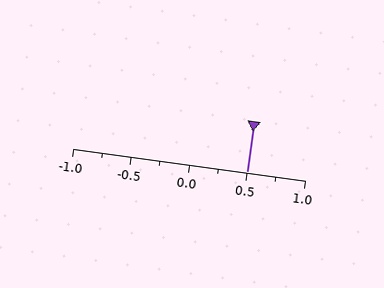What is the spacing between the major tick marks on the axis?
The major ticks are spaced 0.5 apart.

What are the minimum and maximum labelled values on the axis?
The axis runs from -1.0 to 1.0.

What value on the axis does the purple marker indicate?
The marker indicates approximately 0.5.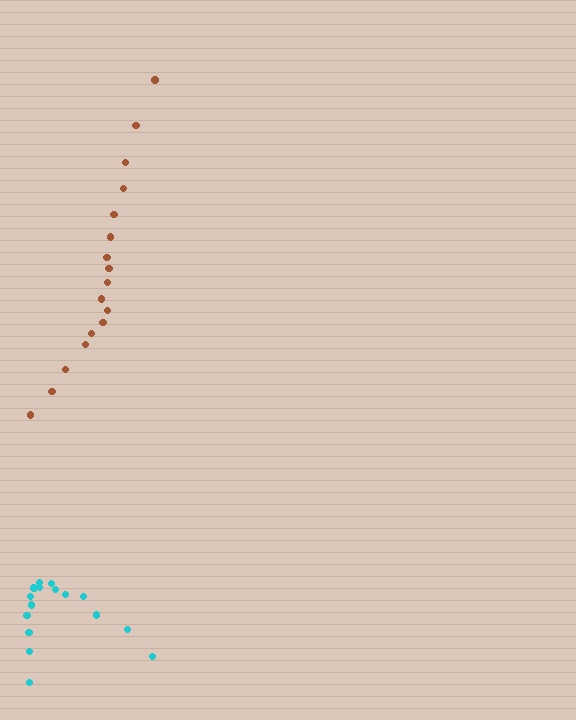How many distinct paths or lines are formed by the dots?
There are 2 distinct paths.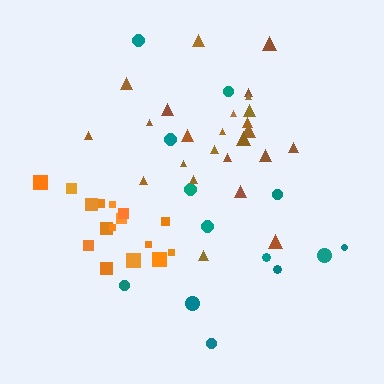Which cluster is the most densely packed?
Orange.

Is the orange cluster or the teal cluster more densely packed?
Orange.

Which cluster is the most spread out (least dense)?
Teal.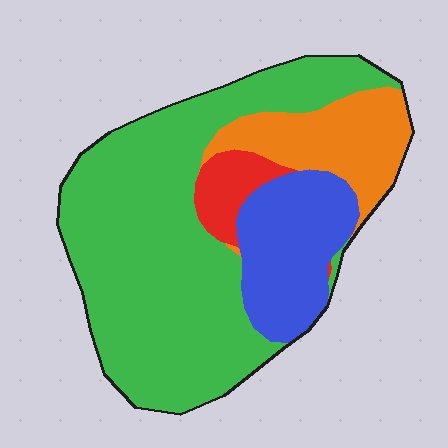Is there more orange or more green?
Green.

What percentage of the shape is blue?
Blue covers roughly 20% of the shape.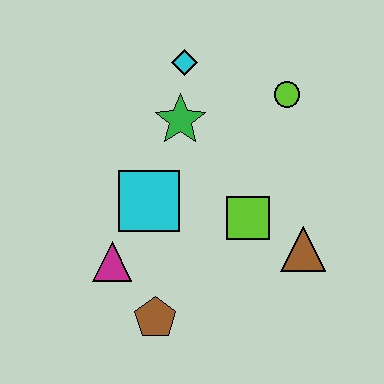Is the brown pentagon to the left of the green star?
Yes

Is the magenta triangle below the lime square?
Yes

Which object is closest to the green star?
The cyan diamond is closest to the green star.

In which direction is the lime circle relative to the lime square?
The lime circle is above the lime square.